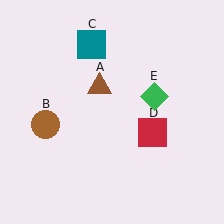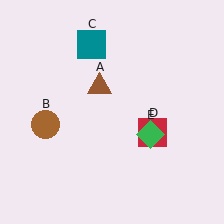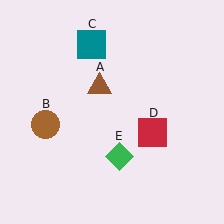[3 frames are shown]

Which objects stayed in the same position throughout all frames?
Brown triangle (object A) and brown circle (object B) and teal square (object C) and red square (object D) remained stationary.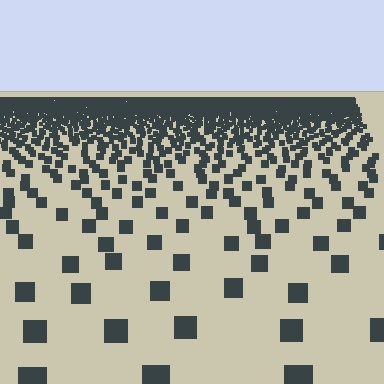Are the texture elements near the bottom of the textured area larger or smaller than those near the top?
Larger. Near the bottom, elements are closer to the viewer and appear at a bigger on-screen size.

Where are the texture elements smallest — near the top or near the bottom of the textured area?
Near the top.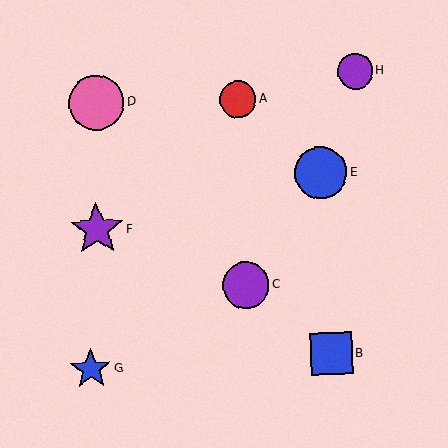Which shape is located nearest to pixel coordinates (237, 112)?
The red circle (labeled A) at (238, 99) is nearest to that location.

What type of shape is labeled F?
Shape F is a purple star.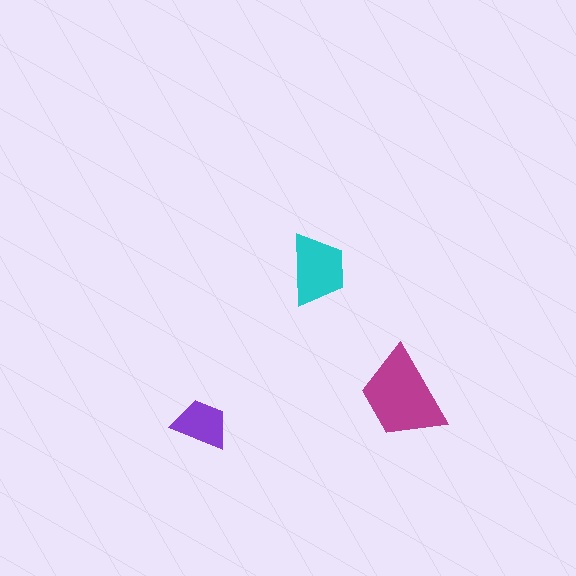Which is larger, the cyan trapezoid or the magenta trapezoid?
The magenta one.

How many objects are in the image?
There are 3 objects in the image.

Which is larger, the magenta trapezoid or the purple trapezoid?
The magenta one.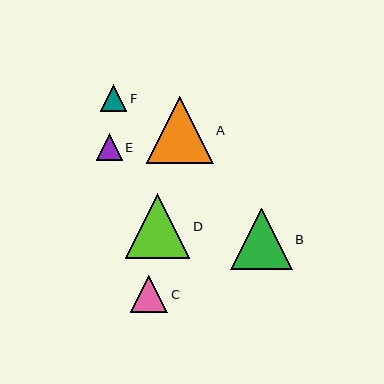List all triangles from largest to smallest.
From largest to smallest: A, D, B, C, F, E.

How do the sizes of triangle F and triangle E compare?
Triangle F and triangle E are approximately the same size.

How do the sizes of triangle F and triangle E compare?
Triangle F and triangle E are approximately the same size.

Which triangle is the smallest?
Triangle E is the smallest with a size of approximately 26 pixels.